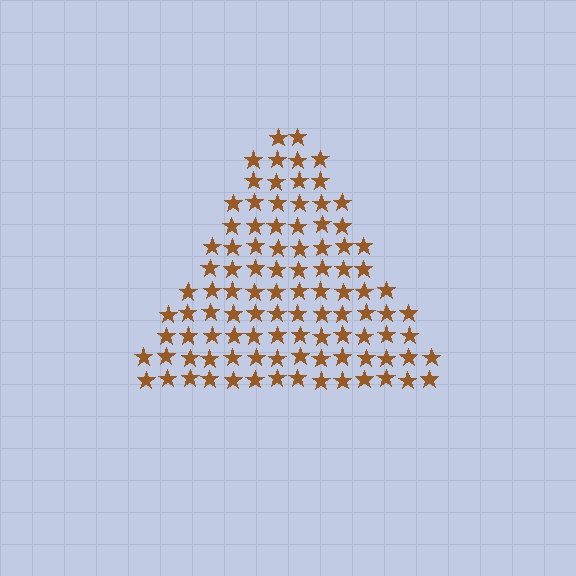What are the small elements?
The small elements are stars.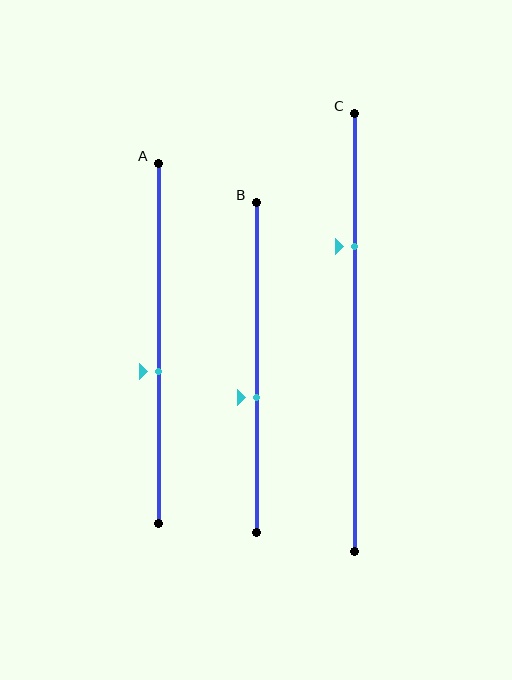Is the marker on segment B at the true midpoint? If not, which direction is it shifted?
No, the marker on segment B is shifted downward by about 9% of the segment length.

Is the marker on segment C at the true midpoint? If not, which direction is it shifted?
No, the marker on segment C is shifted upward by about 19% of the segment length.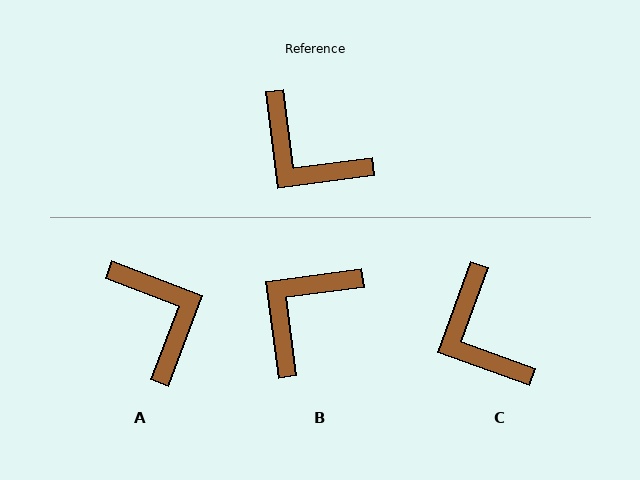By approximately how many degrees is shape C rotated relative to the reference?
Approximately 27 degrees clockwise.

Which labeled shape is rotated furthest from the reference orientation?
A, about 152 degrees away.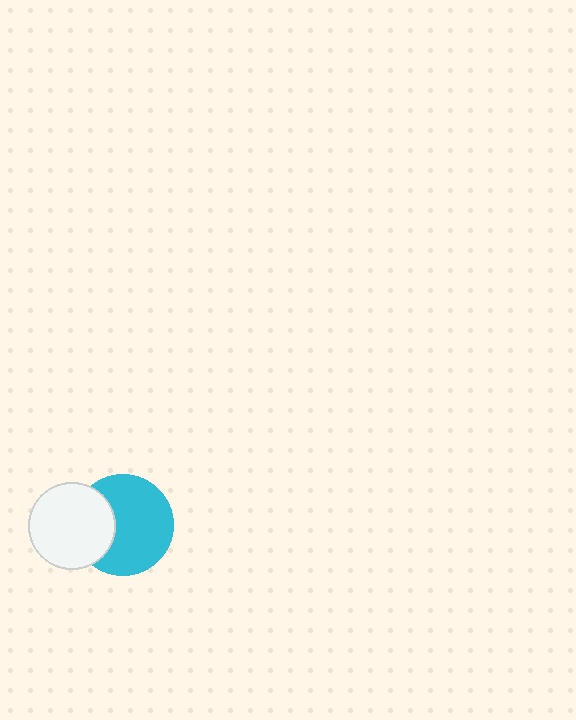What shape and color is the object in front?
The object in front is a white circle.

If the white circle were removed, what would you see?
You would see the complete cyan circle.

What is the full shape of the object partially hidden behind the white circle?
The partially hidden object is a cyan circle.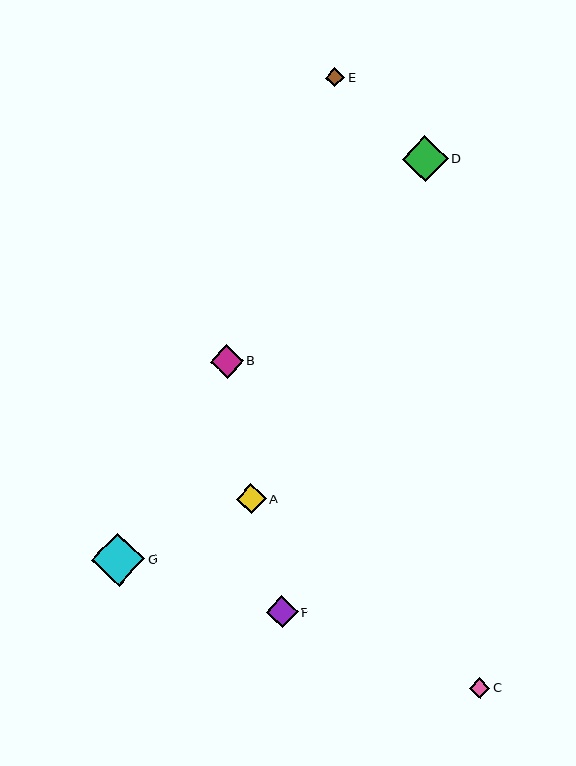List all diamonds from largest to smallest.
From largest to smallest: G, D, B, F, A, C, E.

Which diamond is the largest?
Diamond G is the largest with a size of approximately 53 pixels.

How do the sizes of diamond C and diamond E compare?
Diamond C and diamond E are approximately the same size.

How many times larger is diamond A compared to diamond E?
Diamond A is approximately 1.5 times the size of diamond E.